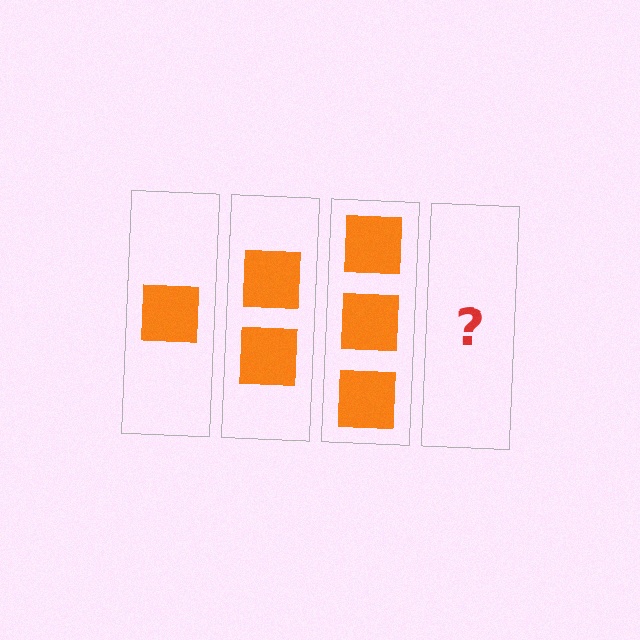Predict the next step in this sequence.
The next step is 4 squares.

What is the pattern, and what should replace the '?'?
The pattern is that each step adds one more square. The '?' should be 4 squares.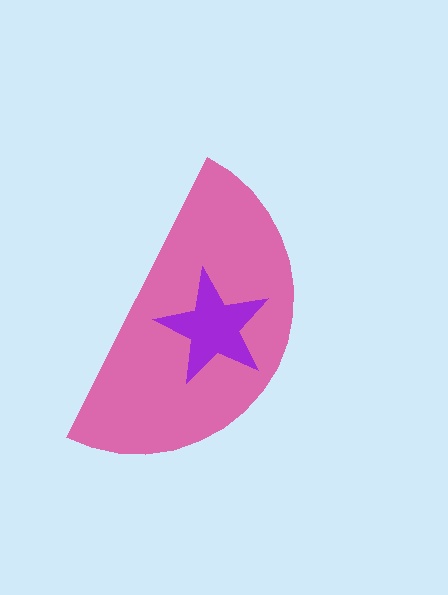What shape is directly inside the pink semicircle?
The purple star.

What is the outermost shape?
The pink semicircle.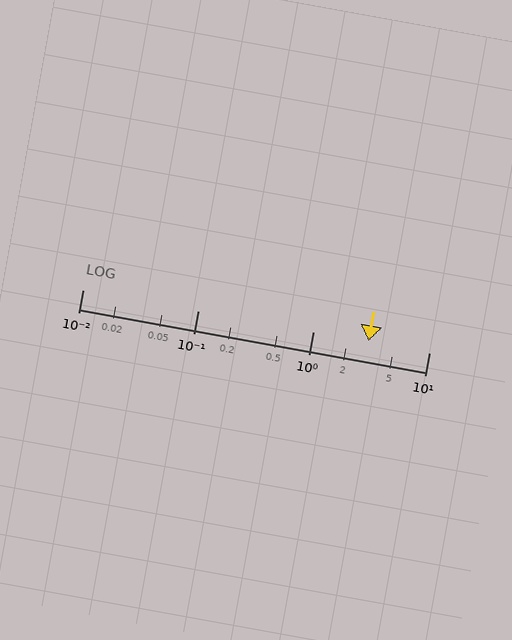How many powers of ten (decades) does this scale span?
The scale spans 3 decades, from 0.01 to 10.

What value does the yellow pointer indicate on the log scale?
The pointer indicates approximately 3.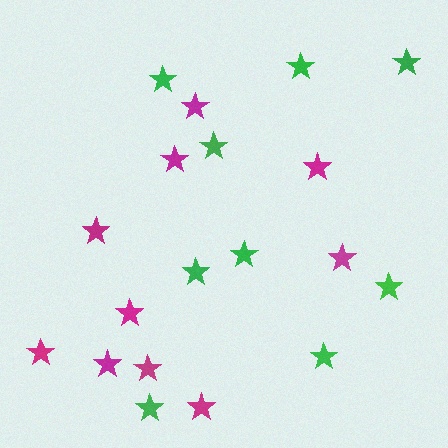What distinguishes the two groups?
There are 2 groups: one group of green stars (9) and one group of magenta stars (10).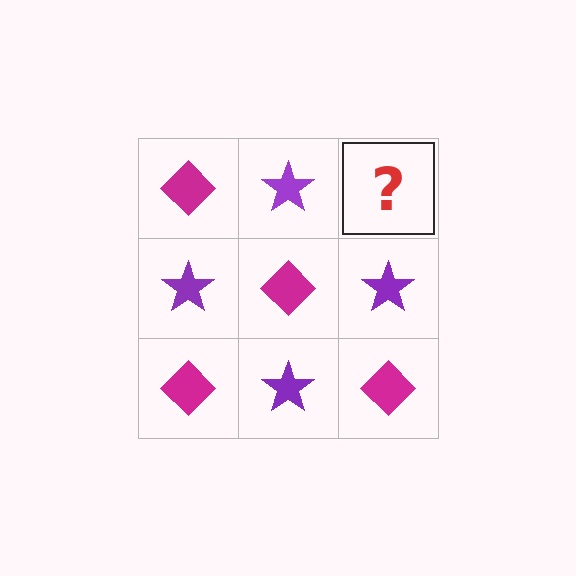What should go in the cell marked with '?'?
The missing cell should contain a magenta diamond.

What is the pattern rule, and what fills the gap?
The rule is that it alternates magenta diamond and purple star in a checkerboard pattern. The gap should be filled with a magenta diamond.